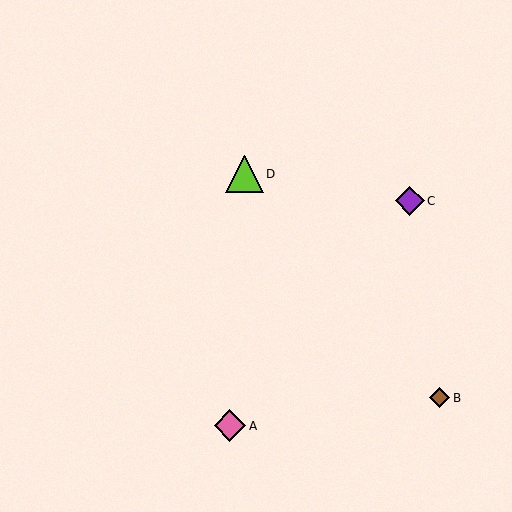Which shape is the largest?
The lime triangle (labeled D) is the largest.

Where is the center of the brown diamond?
The center of the brown diamond is at (440, 398).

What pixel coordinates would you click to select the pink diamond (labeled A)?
Click at (230, 426) to select the pink diamond A.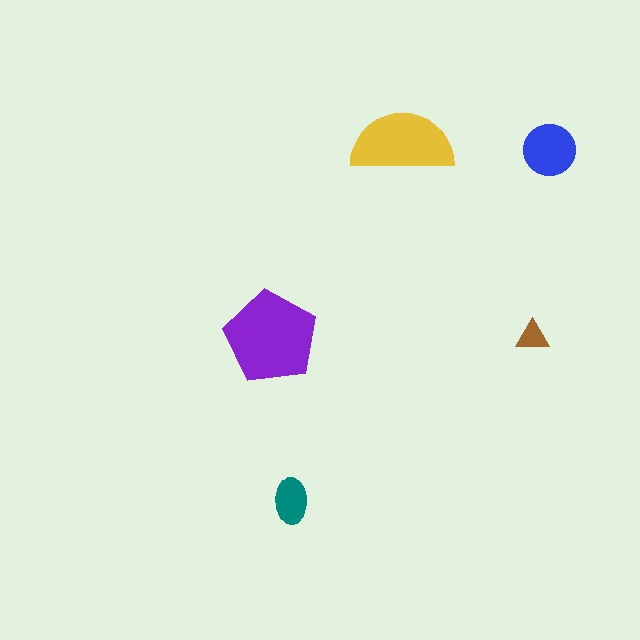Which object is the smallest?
The brown triangle.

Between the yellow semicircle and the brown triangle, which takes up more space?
The yellow semicircle.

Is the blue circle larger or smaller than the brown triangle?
Larger.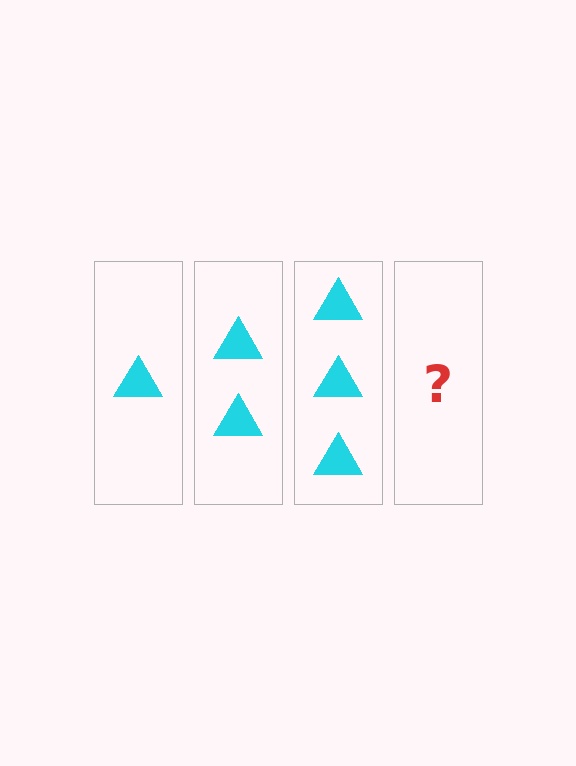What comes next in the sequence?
The next element should be 4 triangles.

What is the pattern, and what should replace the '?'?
The pattern is that each step adds one more triangle. The '?' should be 4 triangles.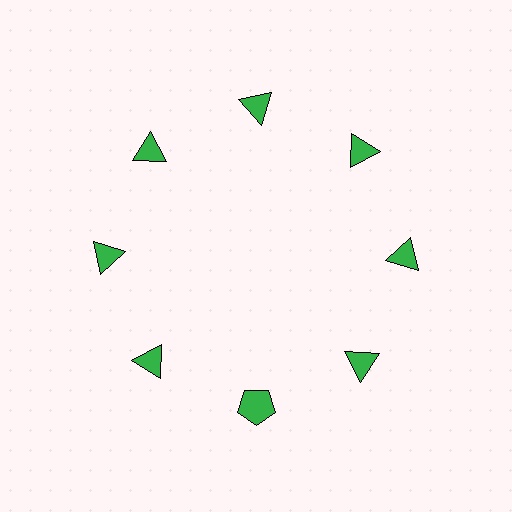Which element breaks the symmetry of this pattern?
The green pentagon at roughly the 6 o'clock position breaks the symmetry. All other shapes are green triangles.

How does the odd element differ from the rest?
It has a different shape: pentagon instead of triangle.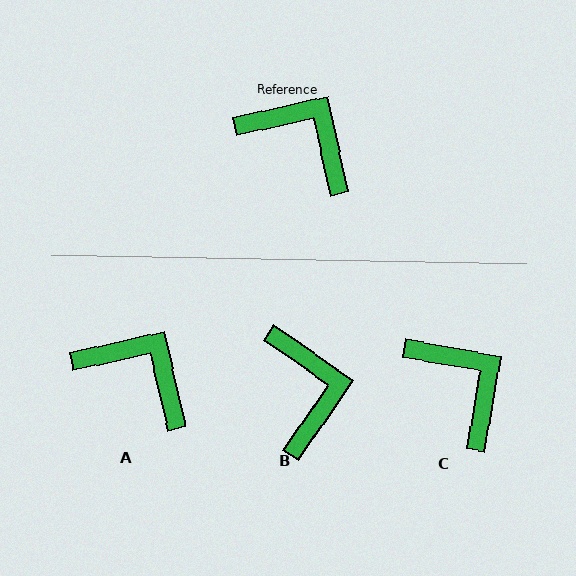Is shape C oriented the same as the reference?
No, it is off by about 22 degrees.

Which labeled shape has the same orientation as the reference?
A.